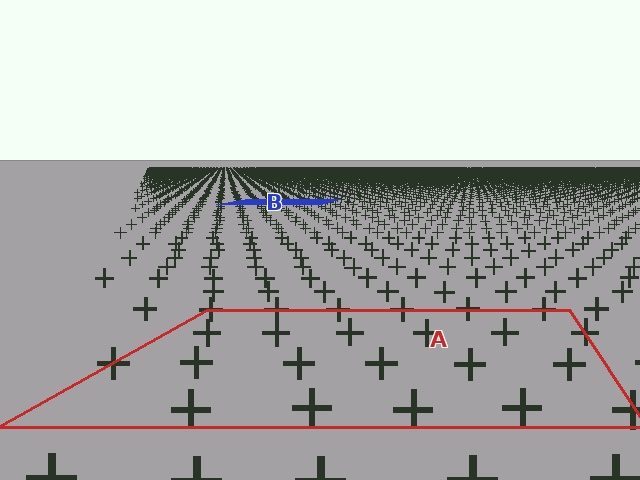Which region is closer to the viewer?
Region A is closer. The texture elements there are larger and more spread out.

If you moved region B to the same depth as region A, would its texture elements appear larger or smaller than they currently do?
They would appear larger. At a closer depth, the same texture elements are projected at a bigger on-screen size.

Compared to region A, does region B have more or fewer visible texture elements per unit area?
Region B has more texture elements per unit area — they are packed more densely because it is farther away.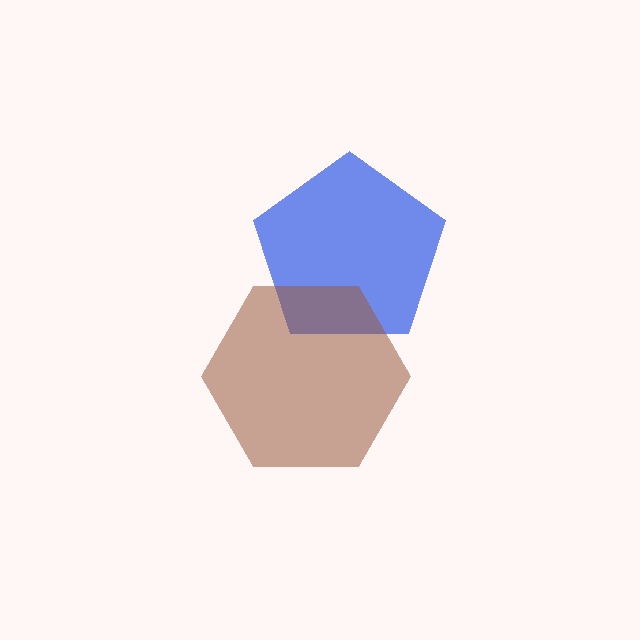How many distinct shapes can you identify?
There are 2 distinct shapes: a blue pentagon, a brown hexagon.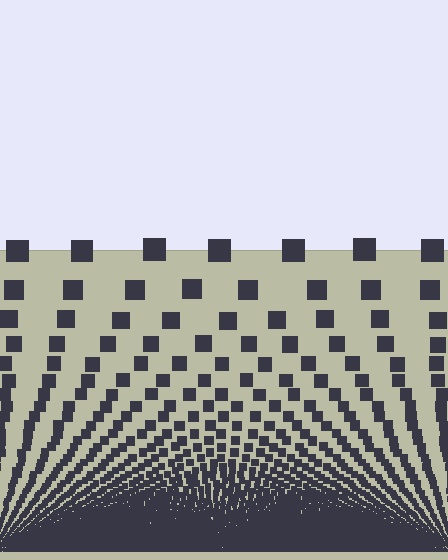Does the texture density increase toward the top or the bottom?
Density increases toward the bottom.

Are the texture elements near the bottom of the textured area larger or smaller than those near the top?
Smaller. The gradient is inverted — elements near the bottom are smaller and denser.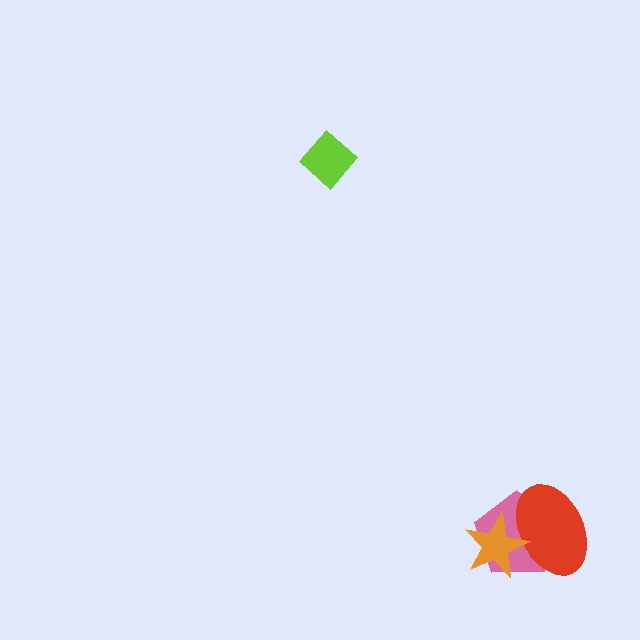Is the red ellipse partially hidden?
Yes, it is partially covered by another shape.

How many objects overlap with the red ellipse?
2 objects overlap with the red ellipse.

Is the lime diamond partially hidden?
No, no other shape covers it.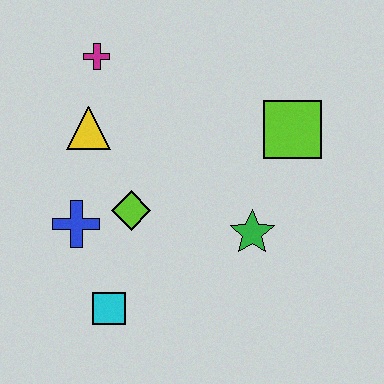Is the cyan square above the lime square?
No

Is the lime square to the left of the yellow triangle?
No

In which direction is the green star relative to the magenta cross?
The green star is below the magenta cross.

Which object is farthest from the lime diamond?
The lime square is farthest from the lime diamond.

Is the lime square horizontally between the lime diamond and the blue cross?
No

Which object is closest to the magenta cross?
The yellow triangle is closest to the magenta cross.